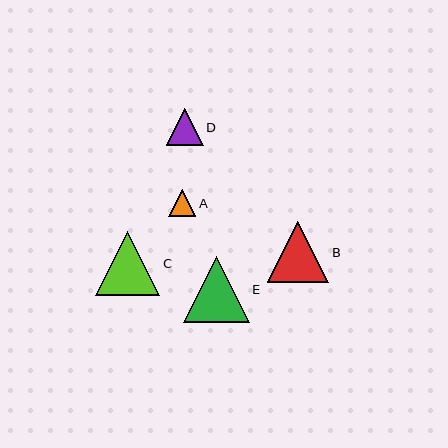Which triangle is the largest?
Triangle E is the largest with a size of approximately 66 pixels.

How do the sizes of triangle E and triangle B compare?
Triangle E and triangle B are approximately the same size.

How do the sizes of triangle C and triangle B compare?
Triangle C and triangle B are approximately the same size.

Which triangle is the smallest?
Triangle A is the smallest with a size of approximately 27 pixels.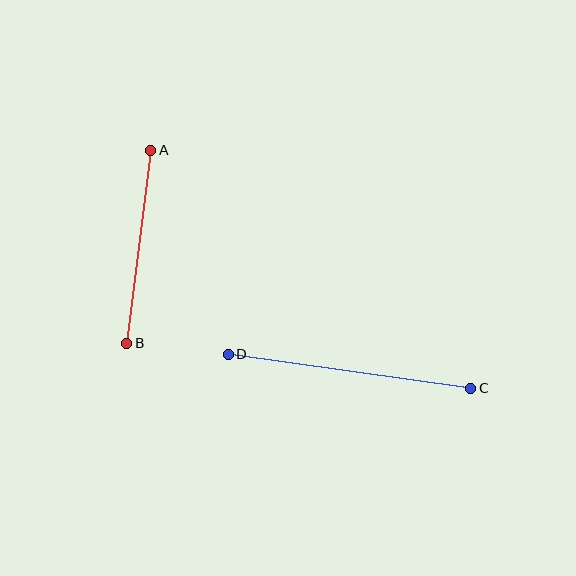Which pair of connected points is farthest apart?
Points C and D are farthest apart.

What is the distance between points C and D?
The distance is approximately 245 pixels.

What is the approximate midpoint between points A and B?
The midpoint is at approximately (139, 247) pixels.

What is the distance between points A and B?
The distance is approximately 194 pixels.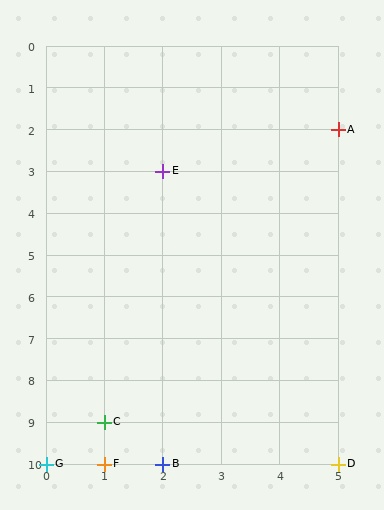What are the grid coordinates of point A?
Point A is at grid coordinates (5, 2).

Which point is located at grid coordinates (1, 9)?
Point C is at (1, 9).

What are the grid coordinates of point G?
Point G is at grid coordinates (0, 10).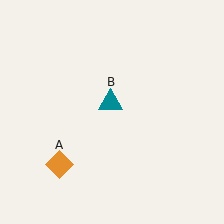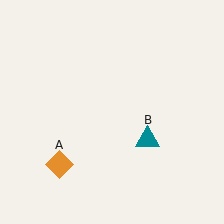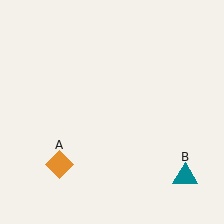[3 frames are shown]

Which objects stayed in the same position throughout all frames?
Orange diamond (object A) remained stationary.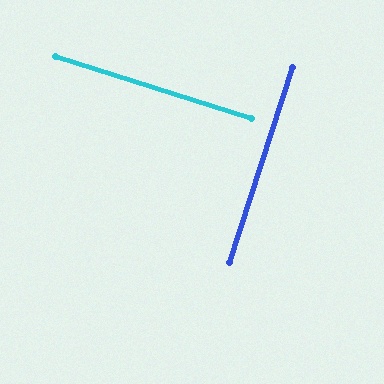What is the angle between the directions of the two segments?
Approximately 90 degrees.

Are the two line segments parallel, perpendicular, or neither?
Perpendicular — they meet at approximately 90°.